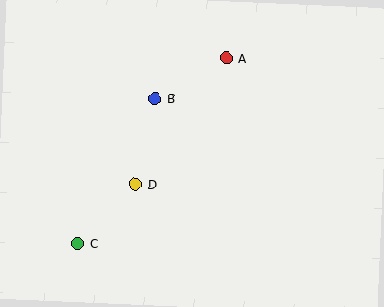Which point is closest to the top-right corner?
Point A is closest to the top-right corner.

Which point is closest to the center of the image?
Point D at (135, 184) is closest to the center.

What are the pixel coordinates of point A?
Point A is at (226, 58).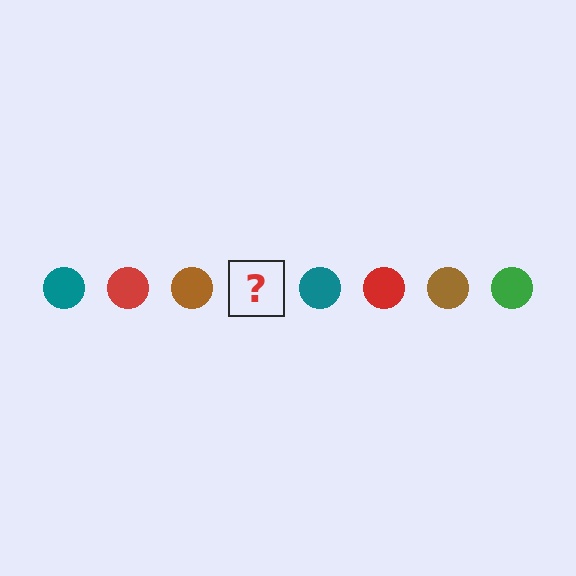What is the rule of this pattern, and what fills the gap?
The rule is that the pattern cycles through teal, red, brown, green circles. The gap should be filled with a green circle.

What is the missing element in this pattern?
The missing element is a green circle.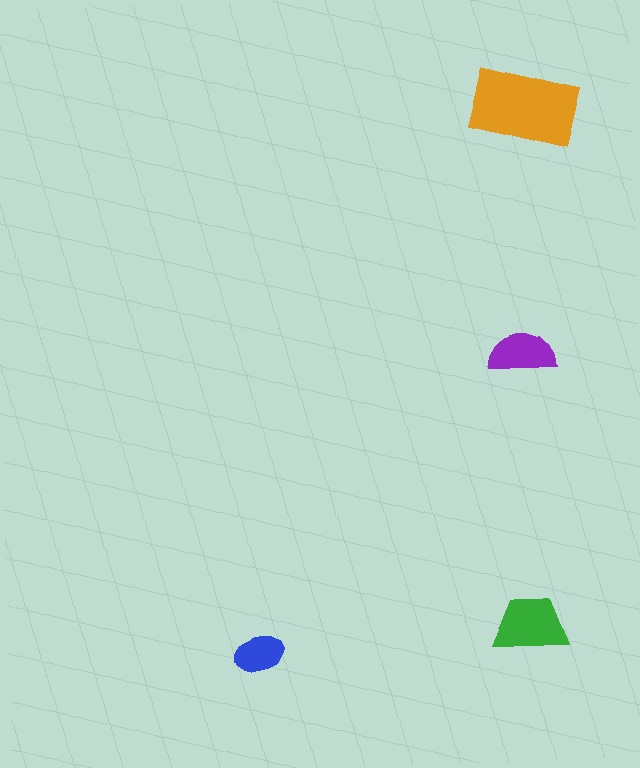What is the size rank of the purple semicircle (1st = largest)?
3rd.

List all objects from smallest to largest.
The blue ellipse, the purple semicircle, the green trapezoid, the orange rectangle.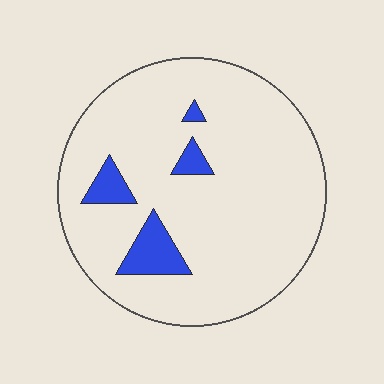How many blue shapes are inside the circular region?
4.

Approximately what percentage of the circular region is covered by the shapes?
Approximately 10%.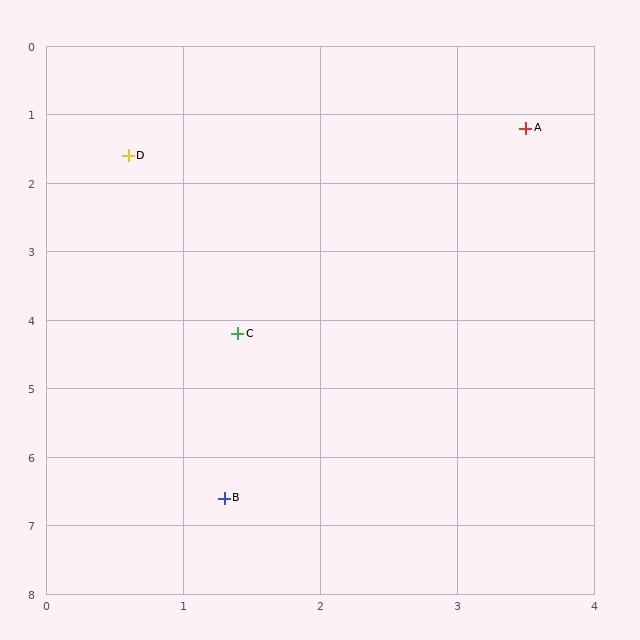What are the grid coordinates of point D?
Point D is at approximately (0.6, 1.6).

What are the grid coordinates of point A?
Point A is at approximately (3.5, 1.2).